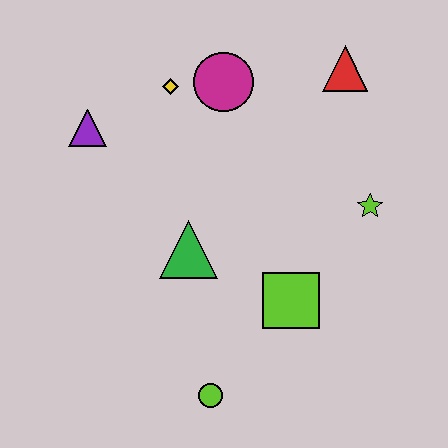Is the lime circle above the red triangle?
No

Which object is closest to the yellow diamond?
The magenta circle is closest to the yellow diamond.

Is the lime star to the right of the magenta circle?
Yes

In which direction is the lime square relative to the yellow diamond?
The lime square is below the yellow diamond.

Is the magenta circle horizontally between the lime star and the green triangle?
Yes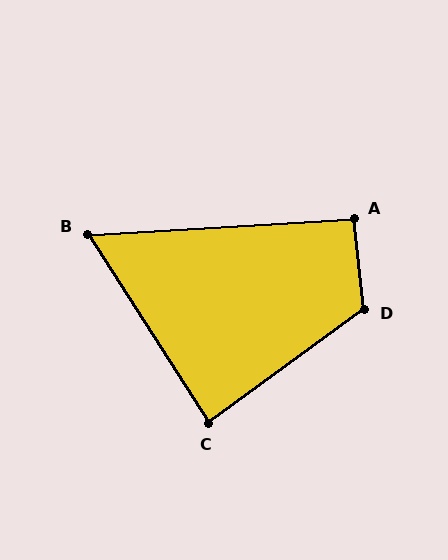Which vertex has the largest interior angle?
D, at approximately 119 degrees.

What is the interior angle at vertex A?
Approximately 93 degrees (approximately right).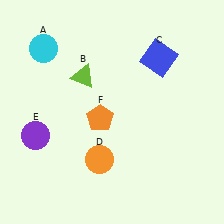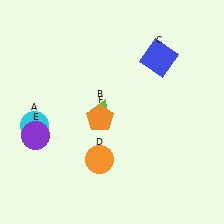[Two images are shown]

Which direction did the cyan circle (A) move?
The cyan circle (A) moved down.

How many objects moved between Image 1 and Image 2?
2 objects moved between the two images.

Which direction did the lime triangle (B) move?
The lime triangle (B) moved down.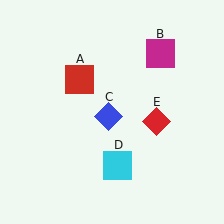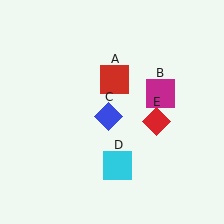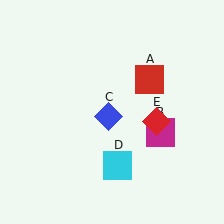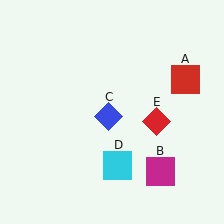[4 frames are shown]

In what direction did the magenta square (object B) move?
The magenta square (object B) moved down.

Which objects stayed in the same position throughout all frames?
Blue diamond (object C) and cyan square (object D) and red diamond (object E) remained stationary.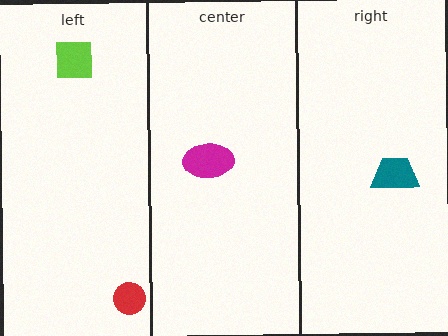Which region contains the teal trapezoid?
The right region.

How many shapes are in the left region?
2.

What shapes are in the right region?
The teal trapezoid.